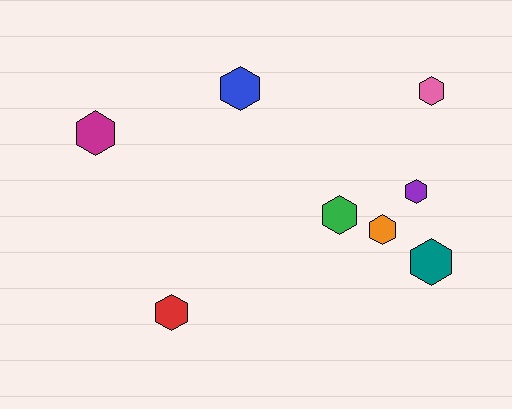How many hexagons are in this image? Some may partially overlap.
There are 8 hexagons.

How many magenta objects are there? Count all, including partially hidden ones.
There is 1 magenta object.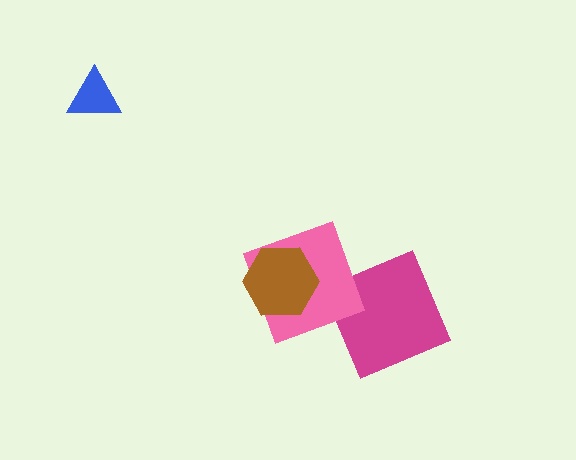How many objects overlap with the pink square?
1 object overlaps with the pink square.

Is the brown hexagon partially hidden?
No, no other shape covers it.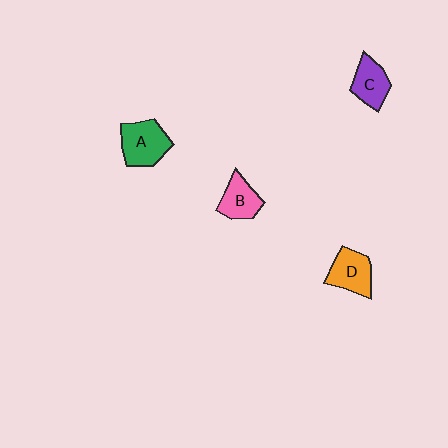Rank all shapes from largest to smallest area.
From largest to smallest: A (green), D (orange), C (purple), B (pink).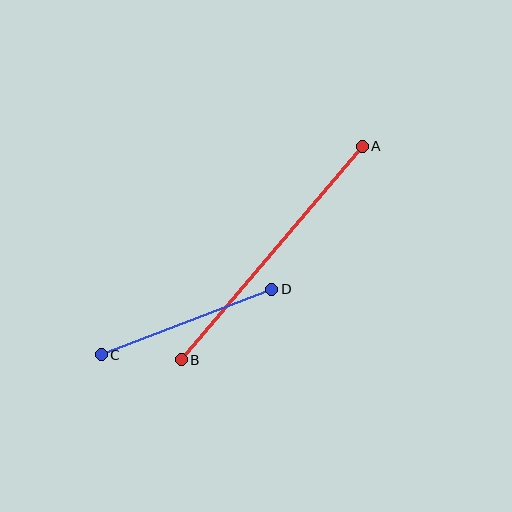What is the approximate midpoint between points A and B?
The midpoint is at approximately (272, 253) pixels.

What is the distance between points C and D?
The distance is approximately 183 pixels.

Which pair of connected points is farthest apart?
Points A and B are farthest apart.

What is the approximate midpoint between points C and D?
The midpoint is at approximately (186, 322) pixels.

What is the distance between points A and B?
The distance is approximately 280 pixels.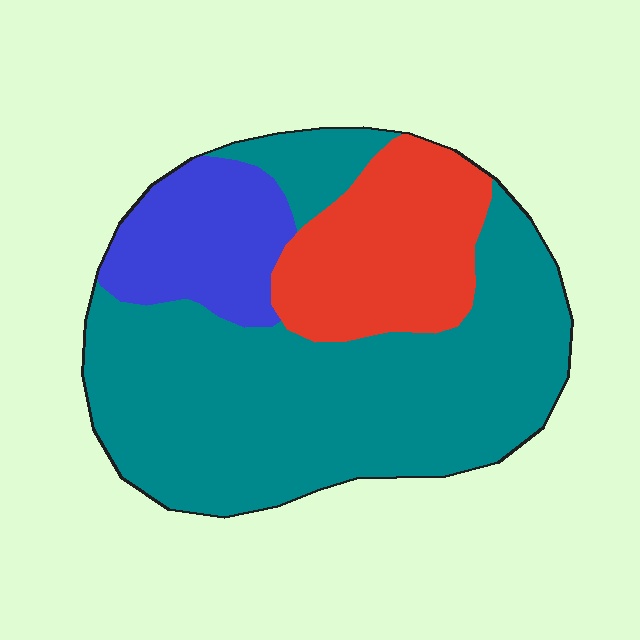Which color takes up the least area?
Blue, at roughly 15%.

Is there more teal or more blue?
Teal.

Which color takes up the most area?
Teal, at roughly 65%.